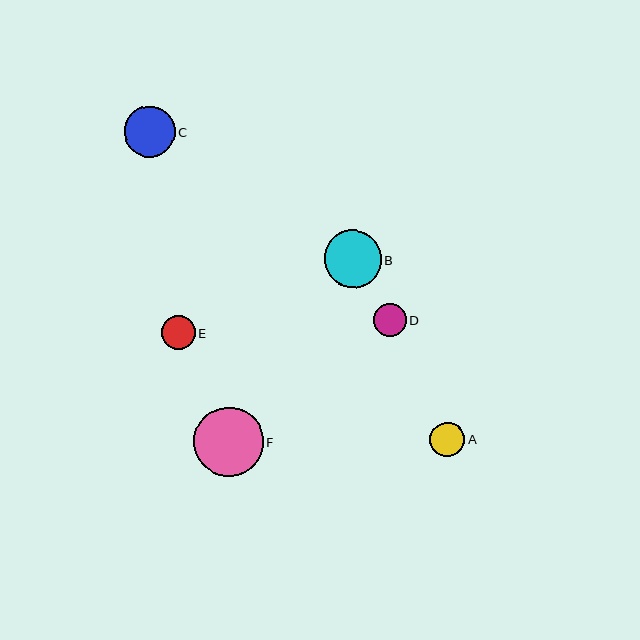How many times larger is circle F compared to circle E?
Circle F is approximately 2.0 times the size of circle E.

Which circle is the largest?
Circle F is the largest with a size of approximately 69 pixels.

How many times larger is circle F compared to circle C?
Circle F is approximately 1.4 times the size of circle C.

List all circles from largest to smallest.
From largest to smallest: F, B, C, A, E, D.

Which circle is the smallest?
Circle D is the smallest with a size of approximately 33 pixels.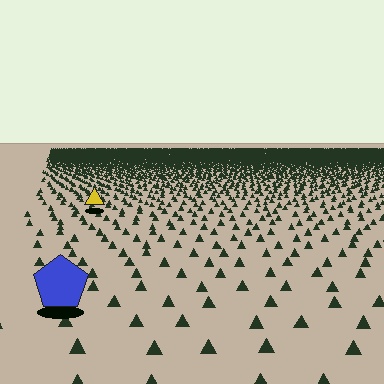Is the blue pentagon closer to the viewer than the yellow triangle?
Yes. The blue pentagon is closer — you can tell from the texture gradient: the ground texture is coarser near it.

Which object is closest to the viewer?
The blue pentagon is closest. The texture marks near it are larger and more spread out.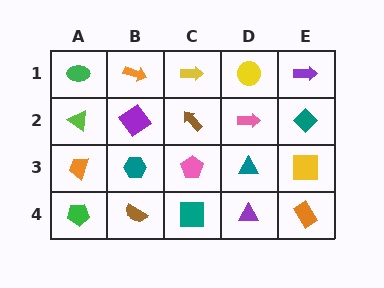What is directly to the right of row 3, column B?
A pink pentagon.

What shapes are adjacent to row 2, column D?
A yellow circle (row 1, column D), a teal triangle (row 3, column D), a brown arrow (row 2, column C), a teal diamond (row 2, column E).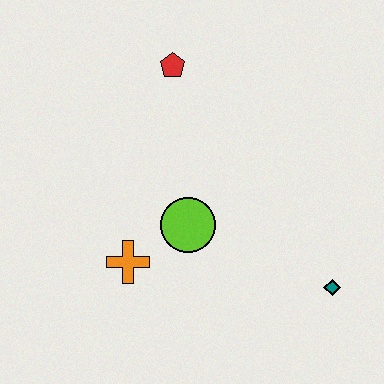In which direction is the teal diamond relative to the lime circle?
The teal diamond is to the right of the lime circle.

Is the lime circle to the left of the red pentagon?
No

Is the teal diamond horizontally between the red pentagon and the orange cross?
No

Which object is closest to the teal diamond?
The lime circle is closest to the teal diamond.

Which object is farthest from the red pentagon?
The teal diamond is farthest from the red pentagon.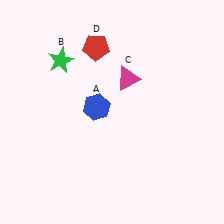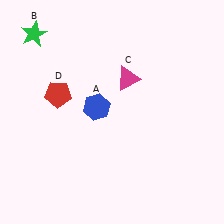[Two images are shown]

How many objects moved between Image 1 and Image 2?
2 objects moved between the two images.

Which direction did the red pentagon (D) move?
The red pentagon (D) moved down.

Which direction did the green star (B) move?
The green star (B) moved left.